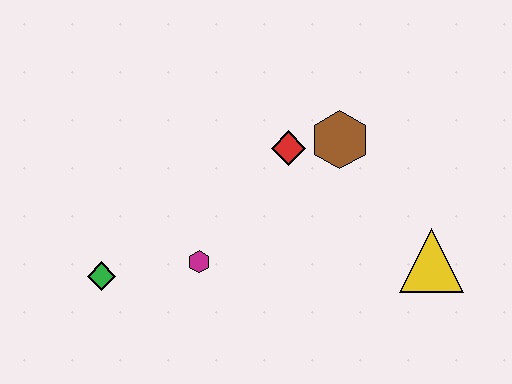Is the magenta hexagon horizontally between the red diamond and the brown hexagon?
No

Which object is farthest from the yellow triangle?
The green diamond is farthest from the yellow triangle.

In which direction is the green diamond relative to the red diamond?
The green diamond is to the left of the red diamond.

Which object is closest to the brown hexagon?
The red diamond is closest to the brown hexagon.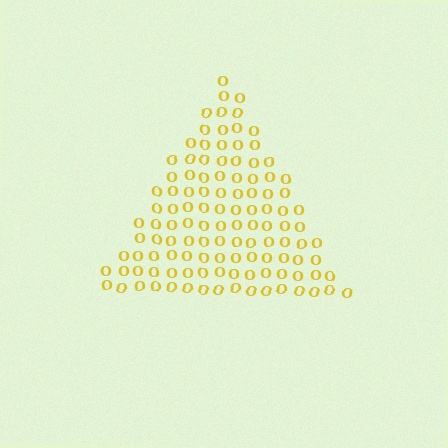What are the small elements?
The small elements are letter O's.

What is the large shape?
The large shape is a triangle.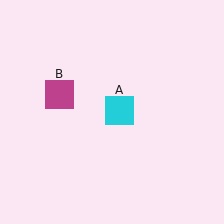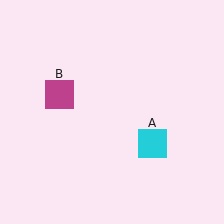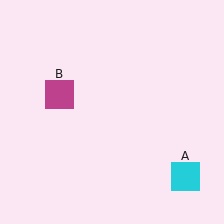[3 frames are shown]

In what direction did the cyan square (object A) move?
The cyan square (object A) moved down and to the right.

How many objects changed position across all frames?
1 object changed position: cyan square (object A).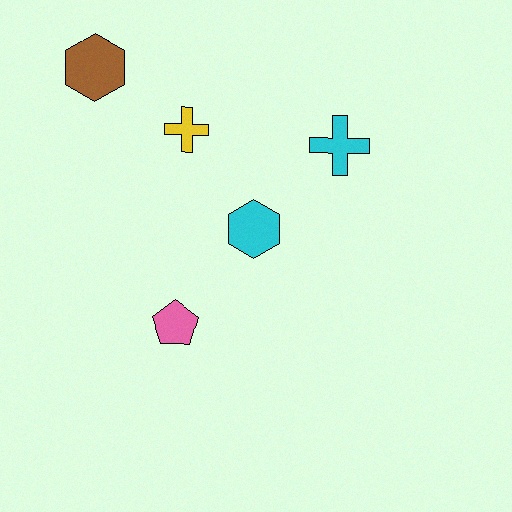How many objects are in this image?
There are 5 objects.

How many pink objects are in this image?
There is 1 pink object.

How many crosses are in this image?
There are 2 crosses.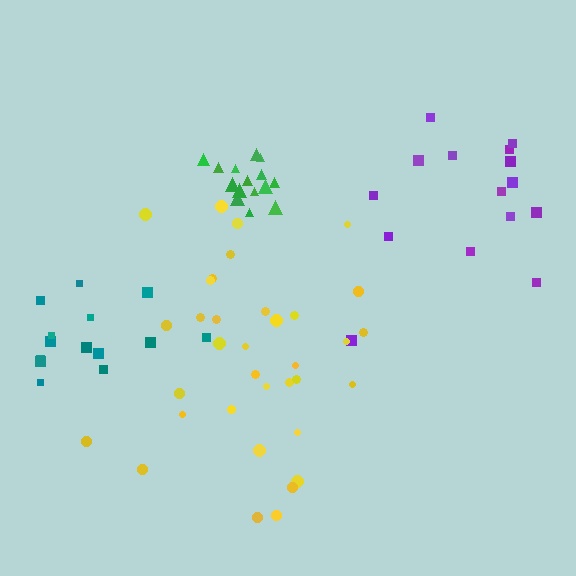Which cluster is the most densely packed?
Green.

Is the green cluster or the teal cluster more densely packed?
Green.